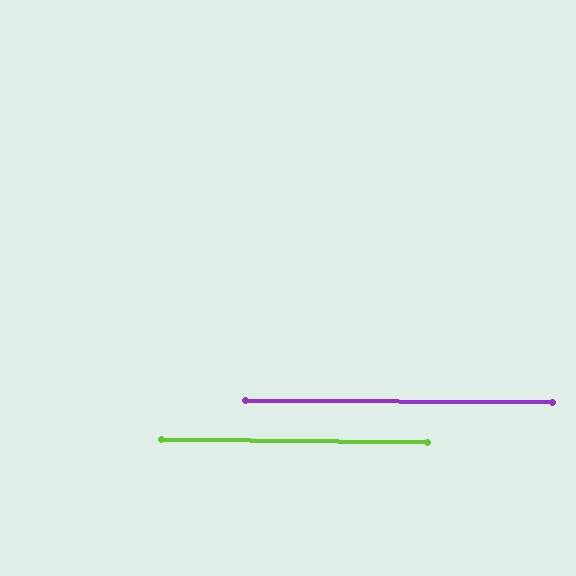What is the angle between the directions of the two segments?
Approximately 0 degrees.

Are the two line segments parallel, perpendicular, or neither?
Parallel — their directions differ by only 0.3°.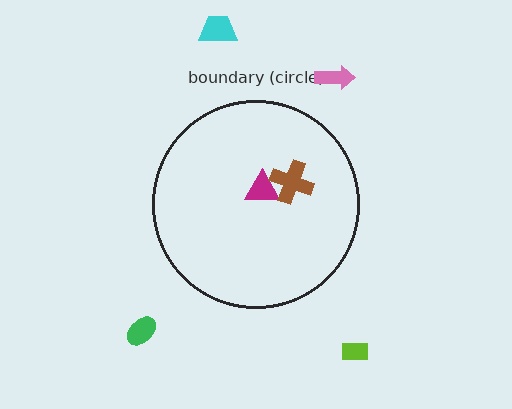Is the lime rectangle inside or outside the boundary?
Outside.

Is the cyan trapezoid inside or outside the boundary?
Outside.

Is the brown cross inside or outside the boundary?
Inside.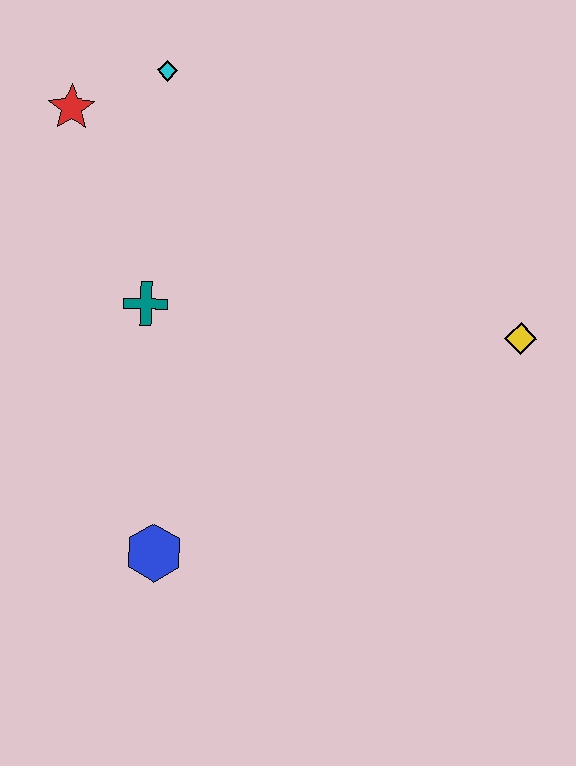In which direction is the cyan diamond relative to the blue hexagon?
The cyan diamond is above the blue hexagon.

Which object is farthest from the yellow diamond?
The red star is farthest from the yellow diamond.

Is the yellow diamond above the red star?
No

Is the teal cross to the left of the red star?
No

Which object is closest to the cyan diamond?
The red star is closest to the cyan diamond.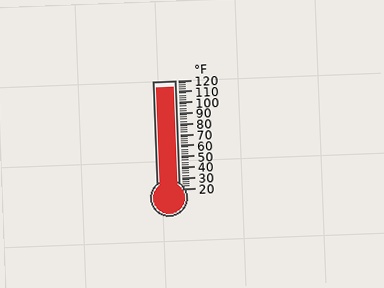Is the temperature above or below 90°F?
The temperature is above 90°F.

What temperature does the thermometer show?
The thermometer shows approximately 114°F.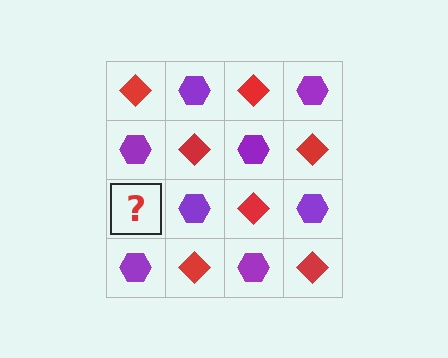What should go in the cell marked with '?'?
The missing cell should contain a red diamond.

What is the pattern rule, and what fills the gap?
The rule is that it alternates red diamond and purple hexagon in a checkerboard pattern. The gap should be filled with a red diamond.